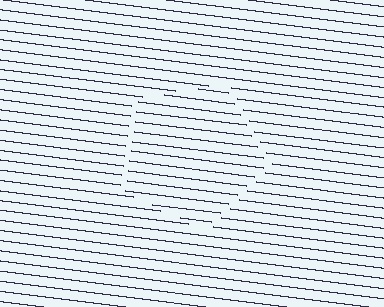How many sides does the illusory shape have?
5 sides — the line-ends trace a pentagon.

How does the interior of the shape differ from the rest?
The interior of the shape contains the same grating, shifted by half a period — the contour is defined by the phase discontinuity where line-ends from the inner and outer gratings abut.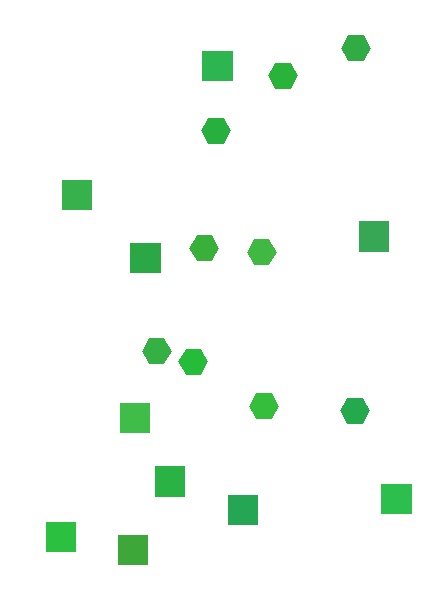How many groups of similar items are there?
There are 2 groups: one group of squares (10) and one group of hexagons (9).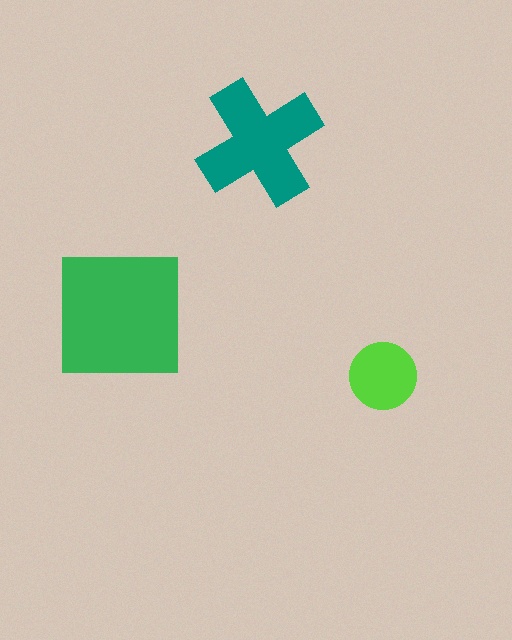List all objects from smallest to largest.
The lime circle, the teal cross, the green square.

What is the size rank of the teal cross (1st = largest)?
2nd.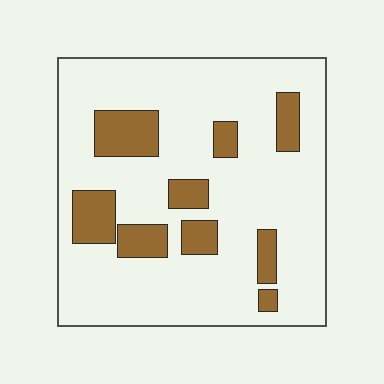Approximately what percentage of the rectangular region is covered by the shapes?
Approximately 20%.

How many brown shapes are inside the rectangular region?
9.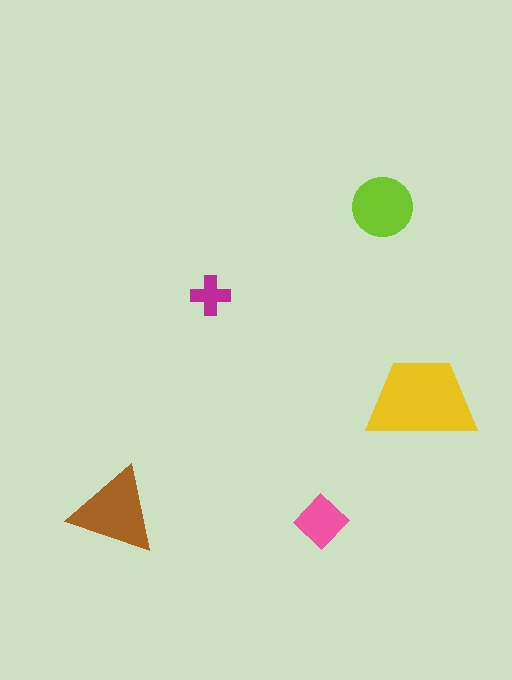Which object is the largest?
The yellow trapezoid.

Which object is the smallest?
The magenta cross.